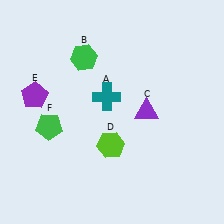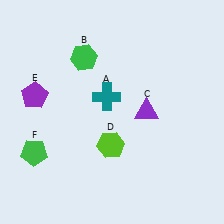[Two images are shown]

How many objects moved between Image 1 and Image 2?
1 object moved between the two images.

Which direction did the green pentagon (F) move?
The green pentagon (F) moved down.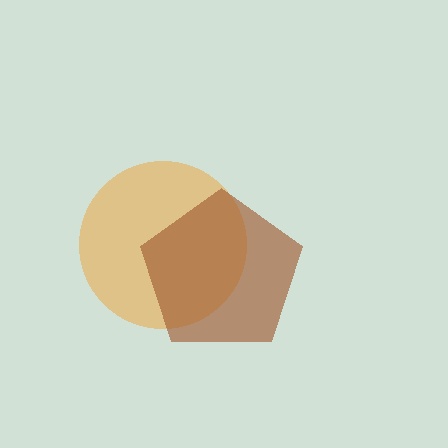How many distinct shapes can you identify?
There are 2 distinct shapes: an orange circle, a brown pentagon.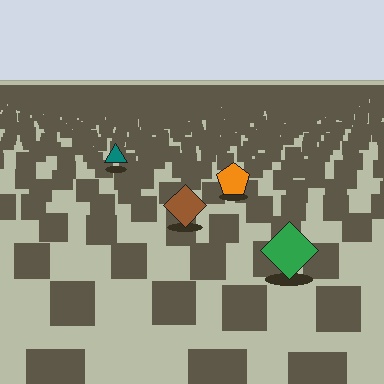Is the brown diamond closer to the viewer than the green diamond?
No. The green diamond is closer — you can tell from the texture gradient: the ground texture is coarser near it.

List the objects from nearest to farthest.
From nearest to farthest: the green diamond, the brown diamond, the orange pentagon, the teal triangle.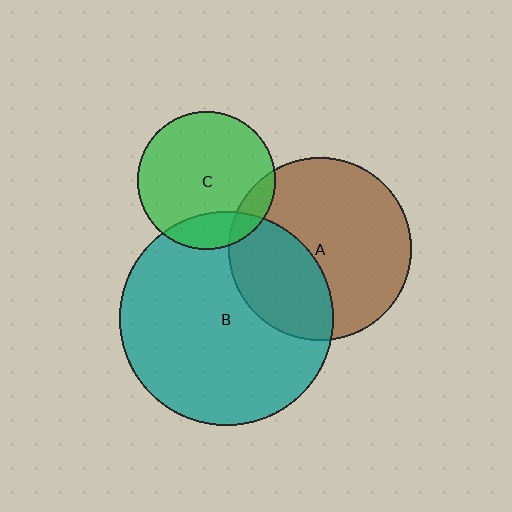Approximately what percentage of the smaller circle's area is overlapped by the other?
Approximately 15%.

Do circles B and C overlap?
Yes.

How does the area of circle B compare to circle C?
Approximately 2.4 times.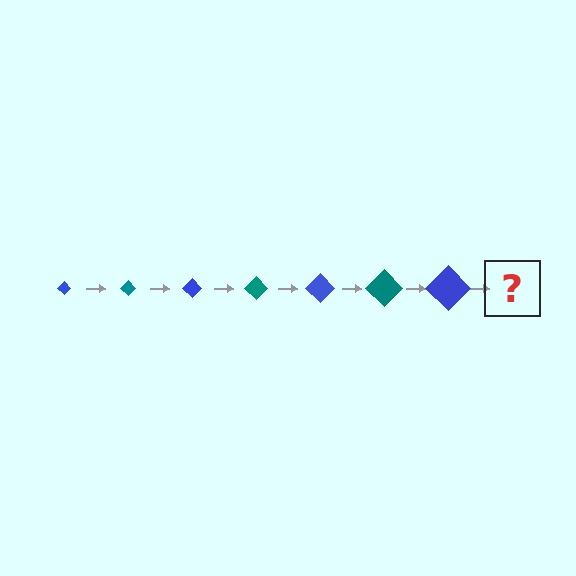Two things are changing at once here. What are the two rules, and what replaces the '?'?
The two rules are that the diamond grows larger each step and the color cycles through blue and teal. The '?' should be a teal diamond, larger than the previous one.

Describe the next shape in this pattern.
It should be a teal diamond, larger than the previous one.